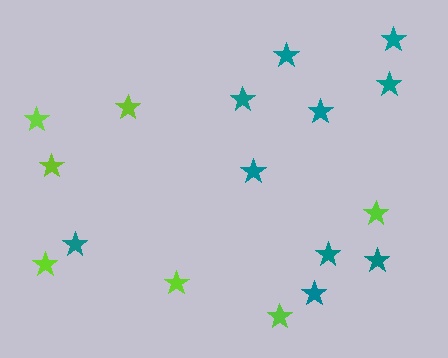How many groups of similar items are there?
There are 2 groups: one group of teal stars (10) and one group of lime stars (7).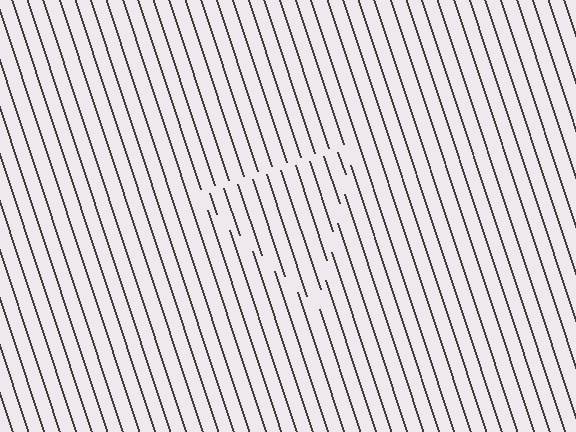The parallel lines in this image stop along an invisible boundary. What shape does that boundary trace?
An illusory triangle. The interior of the shape contains the same grating, shifted by half a period — the contour is defined by the phase discontinuity where line-ends from the inner and outer gratings abut.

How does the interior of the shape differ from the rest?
The interior of the shape contains the same grating, shifted by half a period — the contour is defined by the phase discontinuity where line-ends from the inner and outer gratings abut.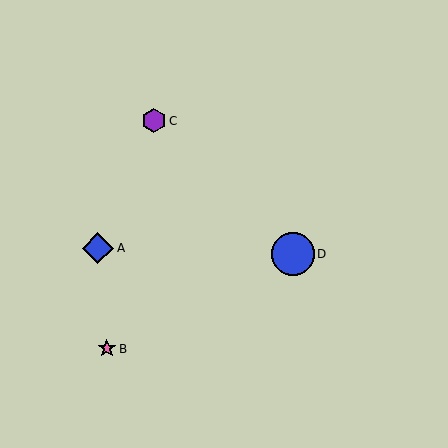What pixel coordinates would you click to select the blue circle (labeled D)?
Click at (293, 254) to select the blue circle D.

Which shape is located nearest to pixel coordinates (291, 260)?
The blue circle (labeled D) at (293, 254) is nearest to that location.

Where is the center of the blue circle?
The center of the blue circle is at (293, 254).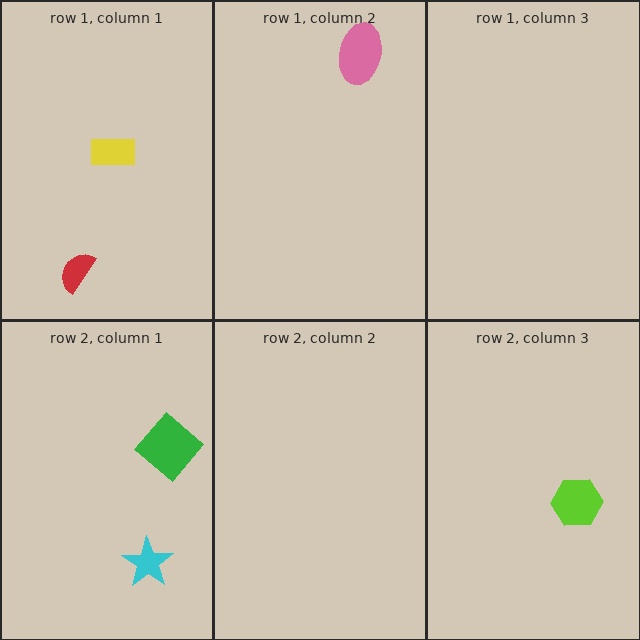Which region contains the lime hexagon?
The row 2, column 3 region.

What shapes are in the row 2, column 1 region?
The cyan star, the green diamond.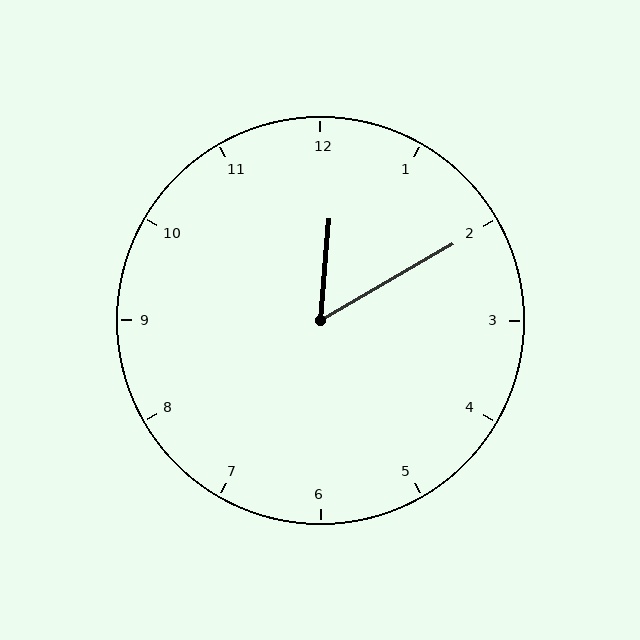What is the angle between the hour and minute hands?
Approximately 55 degrees.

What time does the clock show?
12:10.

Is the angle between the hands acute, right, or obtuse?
It is acute.